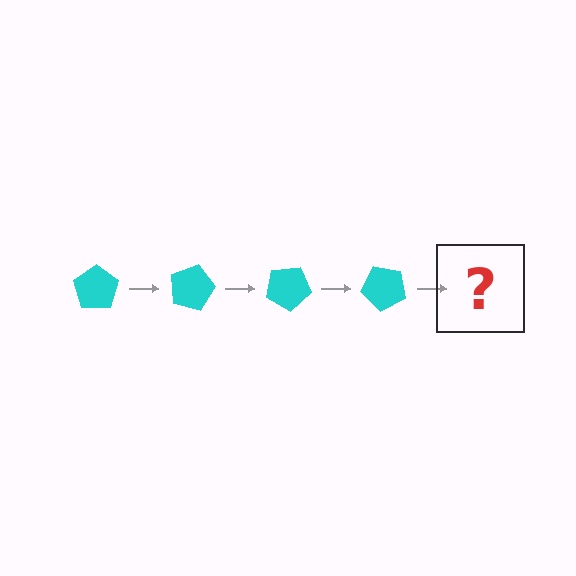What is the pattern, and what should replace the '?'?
The pattern is that the pentagon rotates 15 degrees each step. The '?' should be a cyan pentagon rotated 60 degrees.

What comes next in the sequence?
The next element should be a cyan pentagon rotated 60 degrees.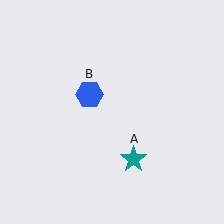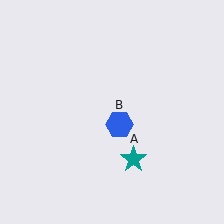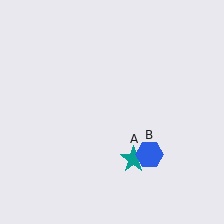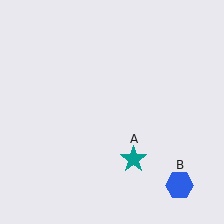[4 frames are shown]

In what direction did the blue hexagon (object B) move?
The blue hexagon (object B) moved down and to the right.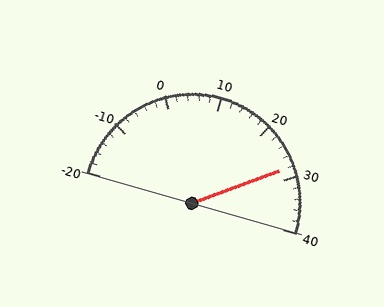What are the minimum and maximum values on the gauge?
The gauge ranges from -20 to 40.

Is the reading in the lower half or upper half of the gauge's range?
The reading is in the upper half of the range (-20 to 40).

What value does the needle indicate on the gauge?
The needle indicates approximately 28.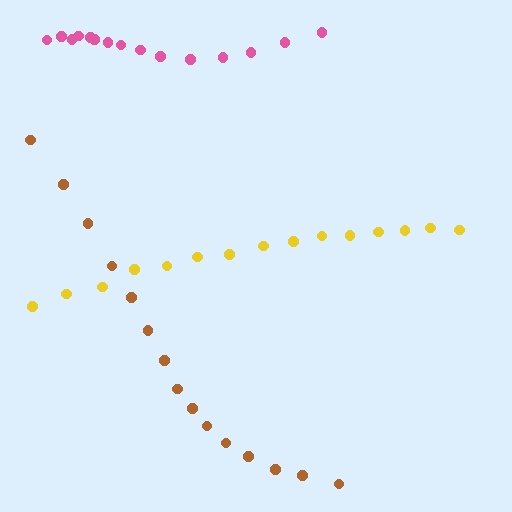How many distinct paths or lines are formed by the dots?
There are 3 distinct paths.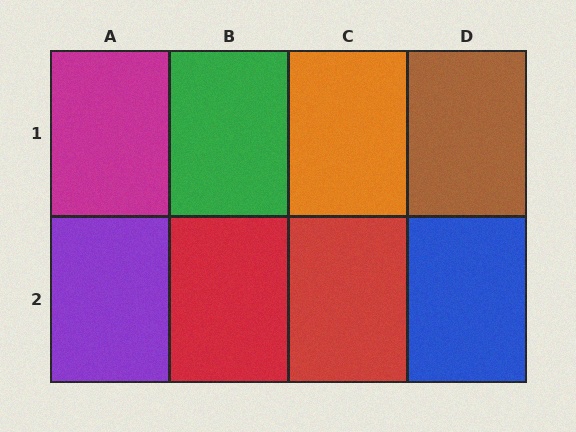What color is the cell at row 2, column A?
Purple.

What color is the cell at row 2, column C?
Red.